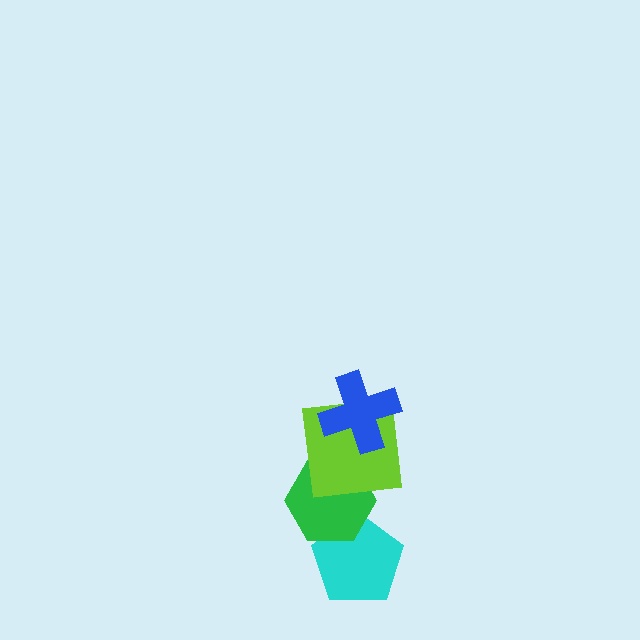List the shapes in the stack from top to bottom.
From top to bottom: the blue cross, the lime square, the green hexagon, the cyan pentagon.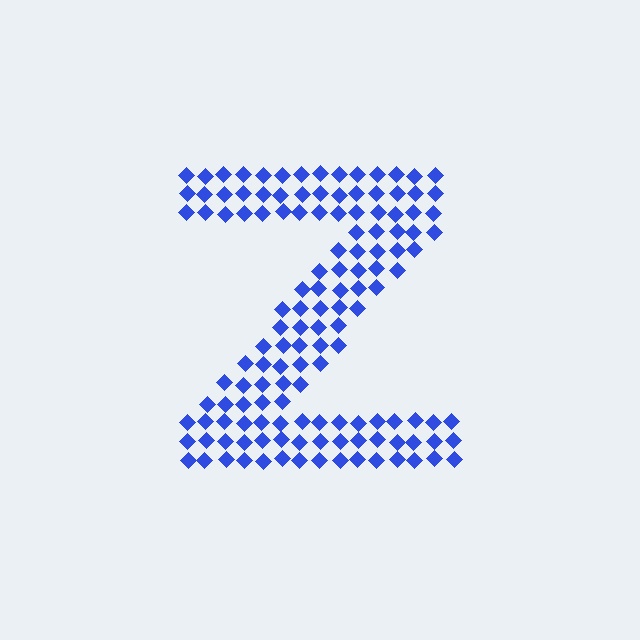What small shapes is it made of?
It is made of small diamonds.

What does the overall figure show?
The overall figure shows the letter Z.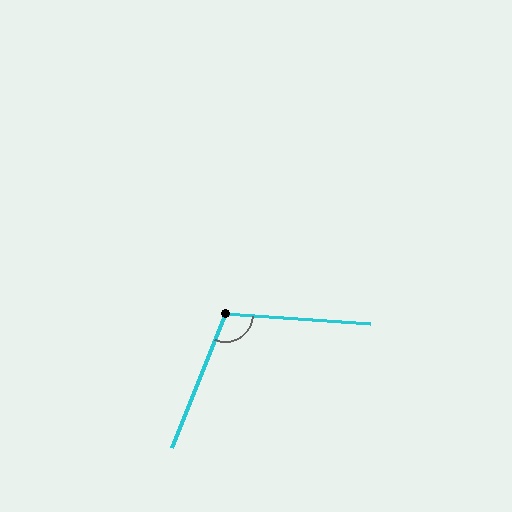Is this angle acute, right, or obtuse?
It is obtuse.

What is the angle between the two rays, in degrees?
Approximately 108 degrees.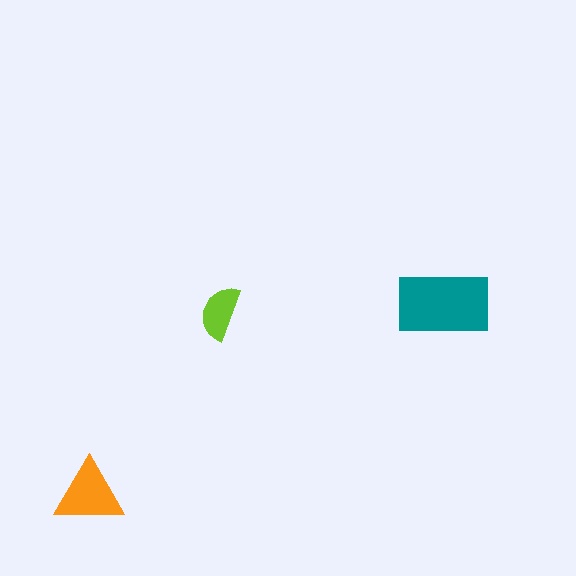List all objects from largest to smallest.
The teal rectangle, the orange triangle, the lime semicircle.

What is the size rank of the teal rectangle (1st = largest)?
1st.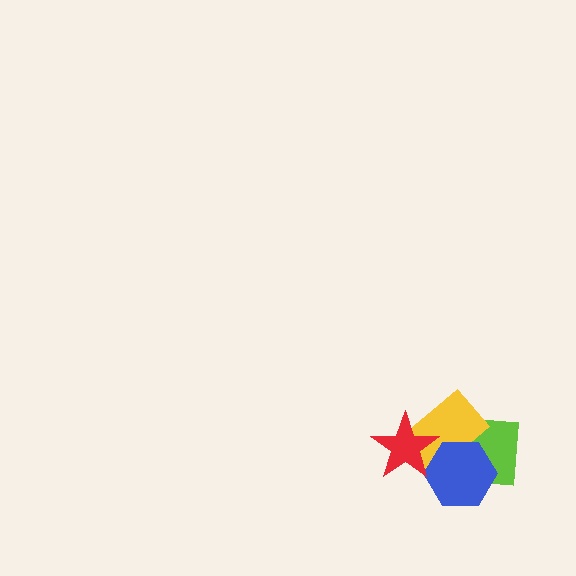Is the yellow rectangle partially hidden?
Yes, it is partially covered by another shape.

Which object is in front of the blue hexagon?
The red star is in front of the blue hexagon.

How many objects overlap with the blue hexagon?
3 objects overlap with the blue hexagon.